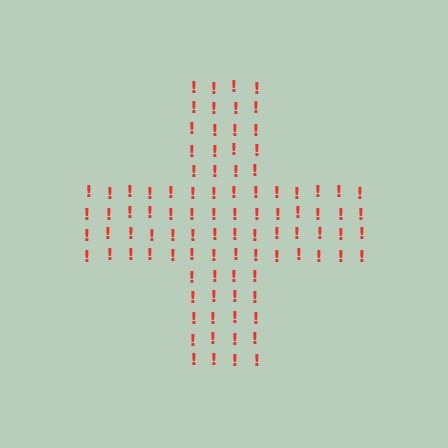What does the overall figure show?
The overall figure shows a cross.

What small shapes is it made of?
It is made of small exclamation marks.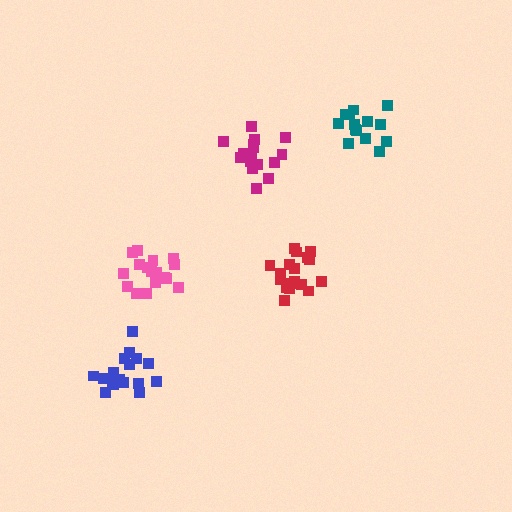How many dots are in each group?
Group 1: 18 dots, Group 2: 17 dots, Group 3: 17 dots, Group 4: 18 dots, Group 5: 14 dots (84 total).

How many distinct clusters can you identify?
There are 5 distinct clusters.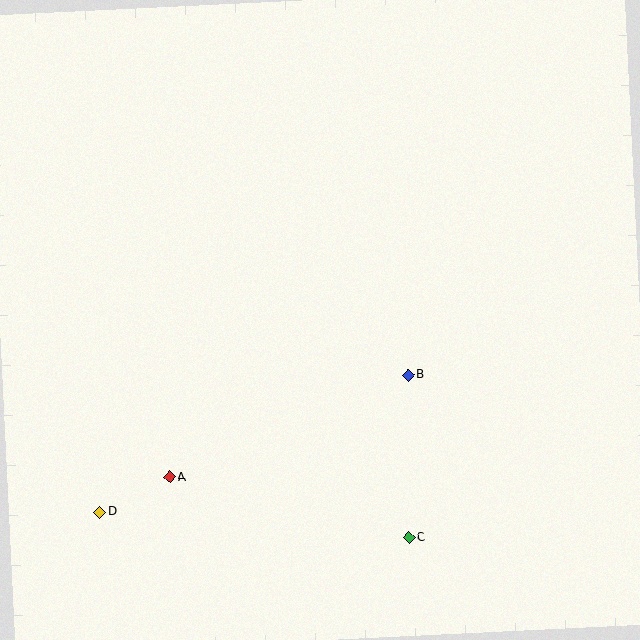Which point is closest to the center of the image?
Point B at (408, 375) is closest to the center.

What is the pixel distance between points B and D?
The distance between B and D is 337 pixels.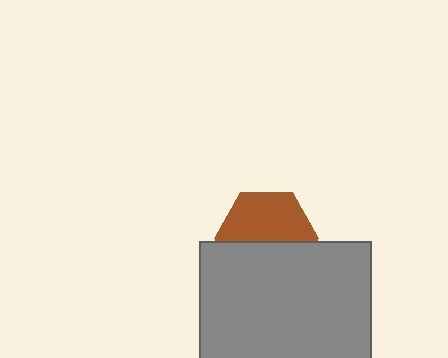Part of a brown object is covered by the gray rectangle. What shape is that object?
It is a hexagon.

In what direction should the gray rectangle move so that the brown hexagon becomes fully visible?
The gray rectangle should move down. That is the shortest direction to clear the overlap and leave the brown hexagon fully visible.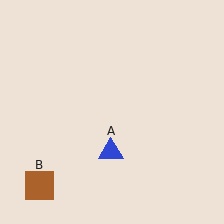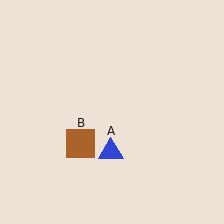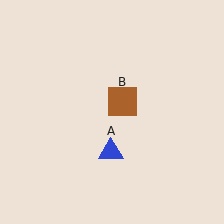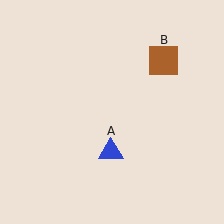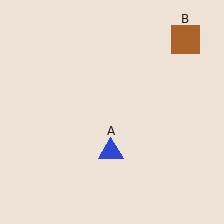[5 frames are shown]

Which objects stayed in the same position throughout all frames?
Blue triangle (object A) remained stationary.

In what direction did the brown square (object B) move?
The brown square (object B) moved up and to the right.